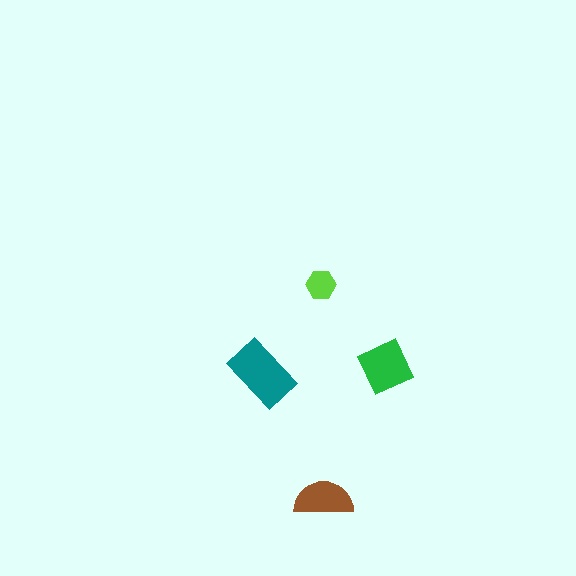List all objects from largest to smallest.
The teal rectangle, the green square, the brown semicircle, the lime hexagon.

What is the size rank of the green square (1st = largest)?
2nd.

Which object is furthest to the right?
The green square is rightmost.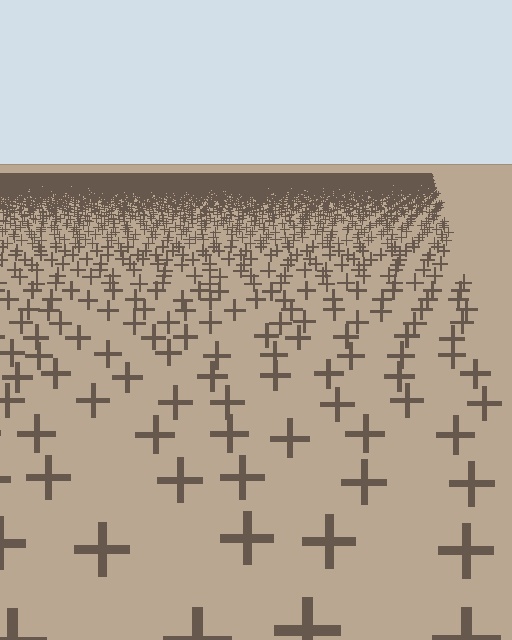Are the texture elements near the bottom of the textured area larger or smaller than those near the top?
Larger. Near the bottom, elements are closer to the viewer and appear at a bigger on-screen size.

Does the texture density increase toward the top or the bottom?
Density increases toward the top.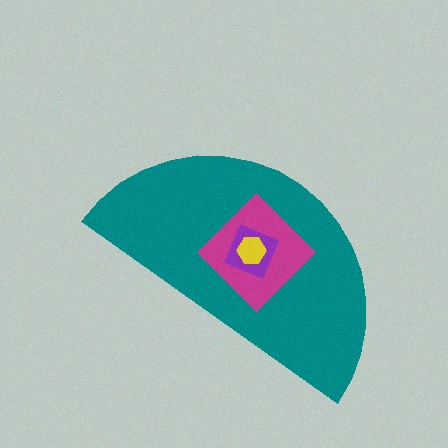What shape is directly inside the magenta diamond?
The purple square.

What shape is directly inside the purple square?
The yellow hexagon.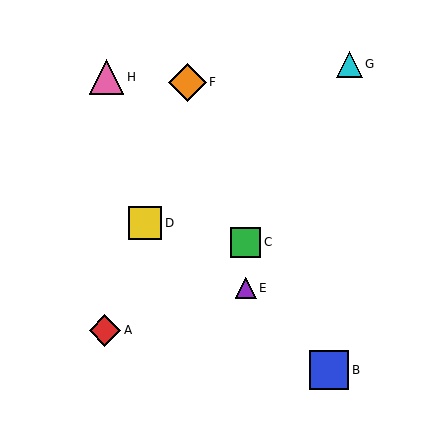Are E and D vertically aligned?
No, E is at x≈246 and D is at x≈145.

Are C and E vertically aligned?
Yes, both are at x≈246.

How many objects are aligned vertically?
2 objects (C, E) are aligned vertically.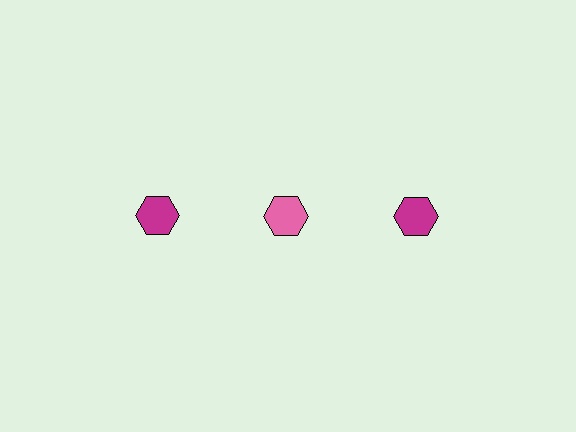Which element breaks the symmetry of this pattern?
The pink hexagon in the top row, second from left column breaks the symmetry. All other shapes are magenta hexagons.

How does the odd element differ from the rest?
It has a different color: pink instead of magenta.